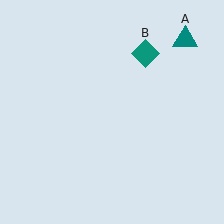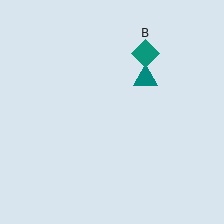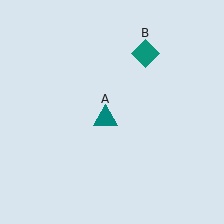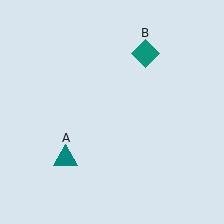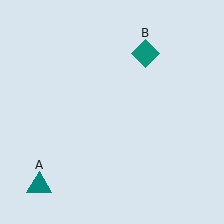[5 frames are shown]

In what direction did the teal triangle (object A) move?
The teal triangle (object A) moved down and to the left.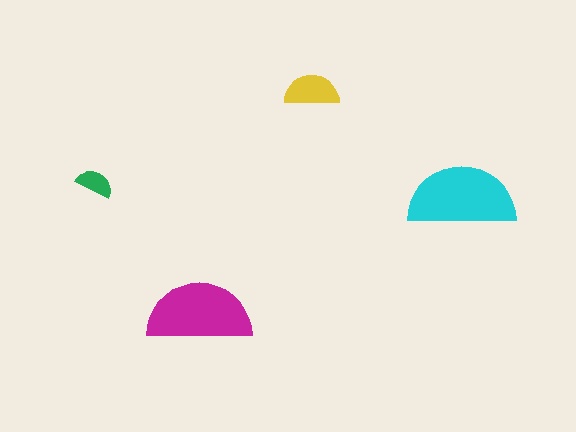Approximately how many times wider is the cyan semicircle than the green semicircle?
About 3 times wider.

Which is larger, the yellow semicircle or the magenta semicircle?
The magenta one.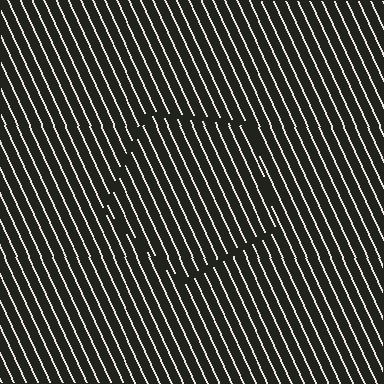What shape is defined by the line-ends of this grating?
An illusory pentagon. The interior of the shape contains the same grating, shifted by half a period — the contour is defined by the phase discontinuity where line-ends from the inner and outer gratings abut.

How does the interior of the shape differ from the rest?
The interior of the shape contains the same grating, shifted by half a period — the contour is defined by the phase discontinuity where line-ends from the inner and outer gratings abut.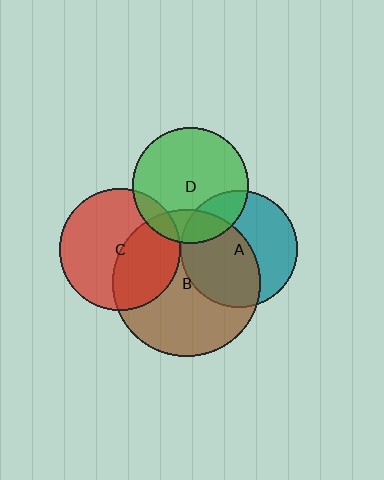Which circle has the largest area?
Circle B (brown).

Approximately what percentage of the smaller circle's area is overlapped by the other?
Approximately 10%.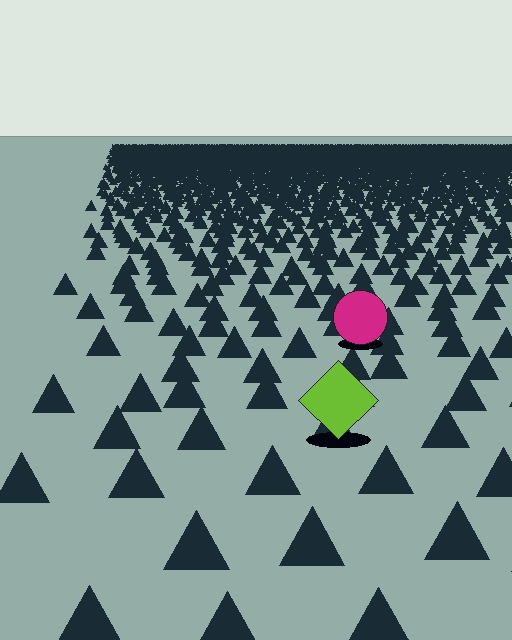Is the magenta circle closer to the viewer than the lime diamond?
No. The lime diamond is closer — you can tell from the texture gradient: the ground texture is coarser near it.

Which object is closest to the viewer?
The lime diamond is closest. The texture marks near it are larger and more spread out.